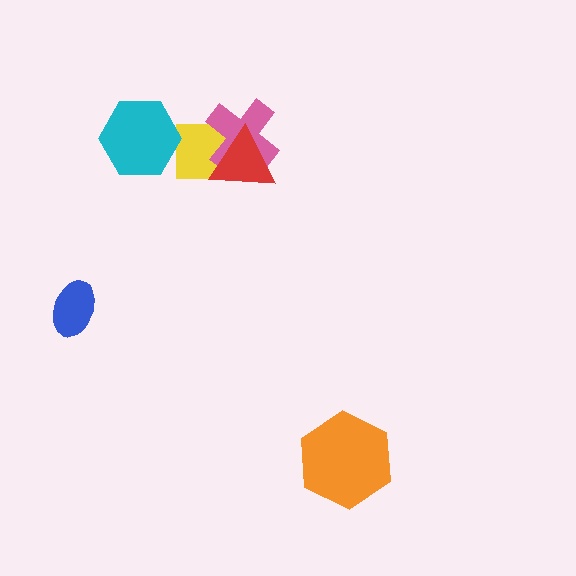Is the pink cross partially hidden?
Yes, it is partially covered by another shape.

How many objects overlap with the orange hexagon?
0 objects overlap with the orange hexagon.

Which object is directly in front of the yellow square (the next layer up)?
The pink cross is directly in front of the yellow square.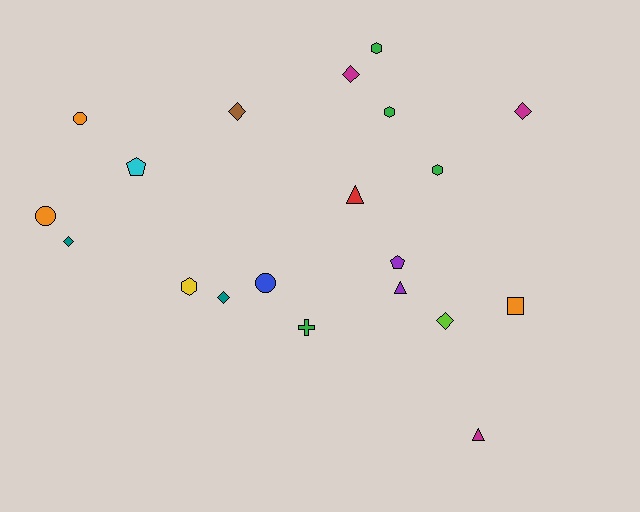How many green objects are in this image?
There are 4 green objects.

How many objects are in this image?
There are 20 objects.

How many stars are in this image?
There are no stars.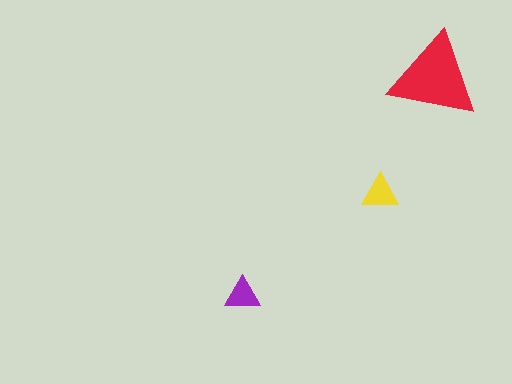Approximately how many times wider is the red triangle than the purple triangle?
About 2.5 times wider.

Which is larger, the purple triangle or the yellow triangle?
The yellow one.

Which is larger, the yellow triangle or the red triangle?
The red one.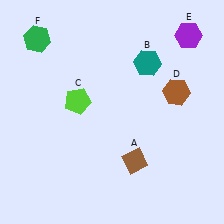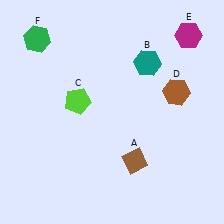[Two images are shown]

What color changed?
The hexagon (E) changed from purple in Image 1 to magenta in Image 2.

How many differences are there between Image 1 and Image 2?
There is 1 difference between the two images.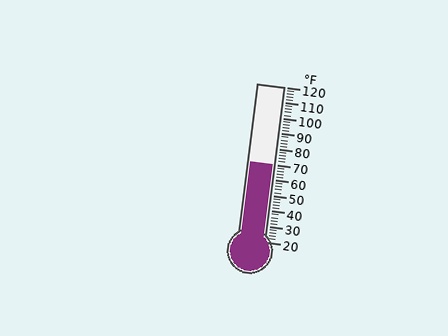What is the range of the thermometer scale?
The thermometer scale ranges from 20°F to 120°F.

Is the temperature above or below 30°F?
The temperature is above 30°F.